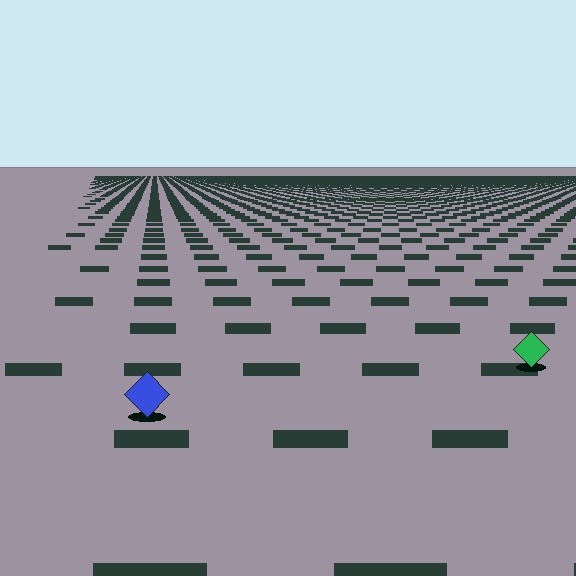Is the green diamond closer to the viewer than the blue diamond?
No. The blue diamond is closer — you can tell from the texture gradient: the ground texture is coarser near it.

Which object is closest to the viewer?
The blue diamond is closest. The texture marks near it are larger and more spread out.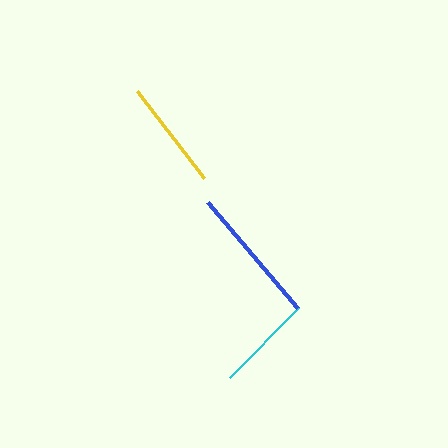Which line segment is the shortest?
The cyan line is the shortest at approximately 98 pixels.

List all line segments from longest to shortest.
From longest to shortest: blue, yellow, cyan.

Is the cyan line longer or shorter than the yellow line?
The yellow line is longer than the cyan line.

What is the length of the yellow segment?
The yellow segment is approximately 110 pixels long.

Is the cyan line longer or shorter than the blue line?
The blue line is longer than the cyan line.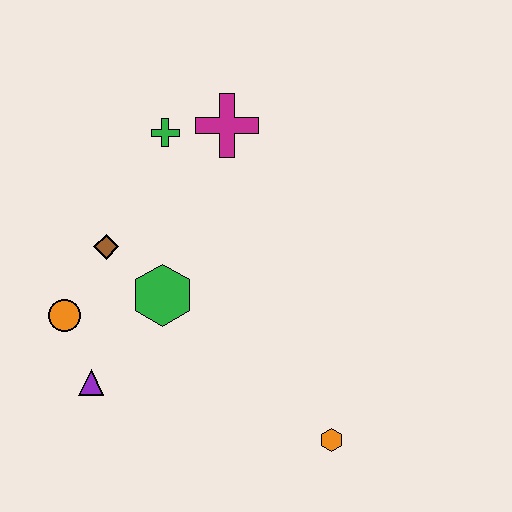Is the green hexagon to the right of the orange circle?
Yes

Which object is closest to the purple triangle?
The orange circle is closest to the purple triangle.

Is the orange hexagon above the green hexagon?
No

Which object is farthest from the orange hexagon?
The green cross is farthest from the orange hexagon.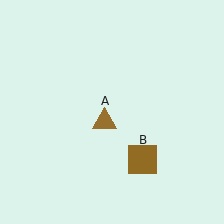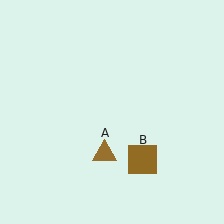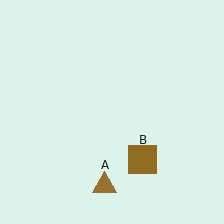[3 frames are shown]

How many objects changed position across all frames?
1 object changed position: brown triangle (object A).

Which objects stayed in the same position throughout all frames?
Brown square (object B) remained stationary.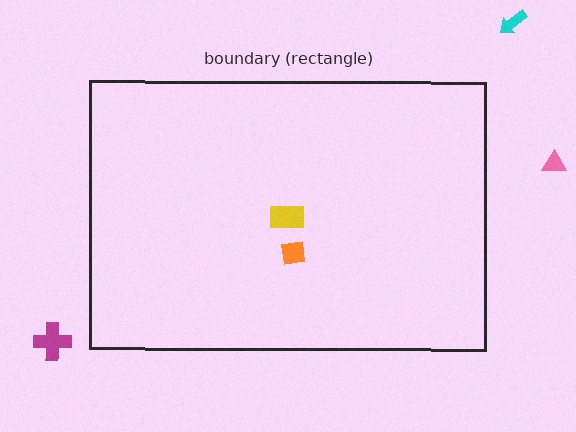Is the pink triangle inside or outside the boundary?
Outside.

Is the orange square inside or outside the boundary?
Inside.